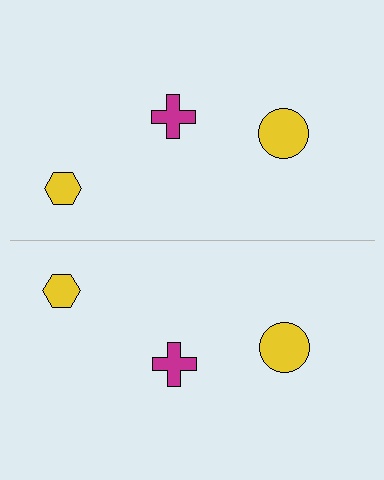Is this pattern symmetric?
Yes, this pattern has bilateral (reflection) symmetry.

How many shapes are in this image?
There are 6 shapes in this image.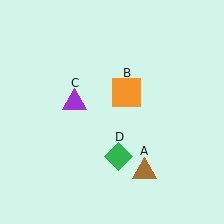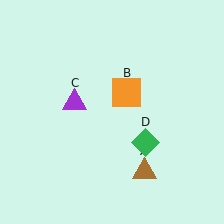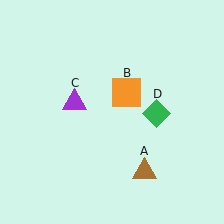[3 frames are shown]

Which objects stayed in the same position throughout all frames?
Brown triangle (object A) and orange square (object B) and purple triangle (object C) remained stationary.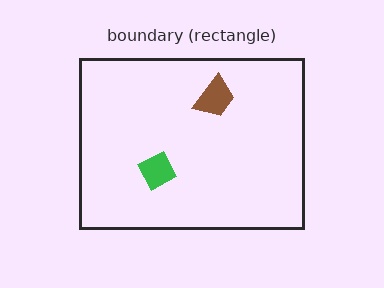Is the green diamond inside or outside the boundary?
Inside.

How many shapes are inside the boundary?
2 inside, 0 outside.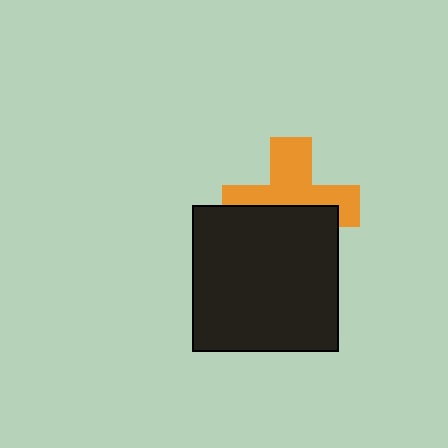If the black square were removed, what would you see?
You would see the complete orange cross.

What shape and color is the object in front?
The object in front is a black square.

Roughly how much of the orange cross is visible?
About half of it is visible (roughly 53%).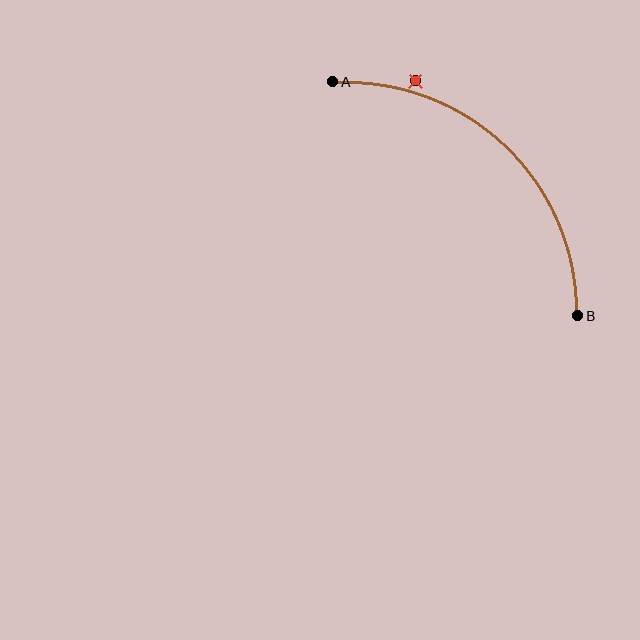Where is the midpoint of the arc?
The arc midpoint is the point on the curve farthest from the straight line joining A and B. It sits above and to the right of that line.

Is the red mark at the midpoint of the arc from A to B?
No — the red mark does not lie on the arc at all. It sits slightly outside the curve.